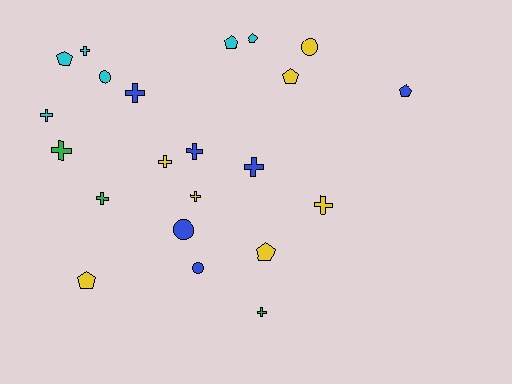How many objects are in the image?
There are 22 objects.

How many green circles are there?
There are no green circles.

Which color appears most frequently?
Yellow, with 7 objects.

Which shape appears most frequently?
Cross, with 11 objects.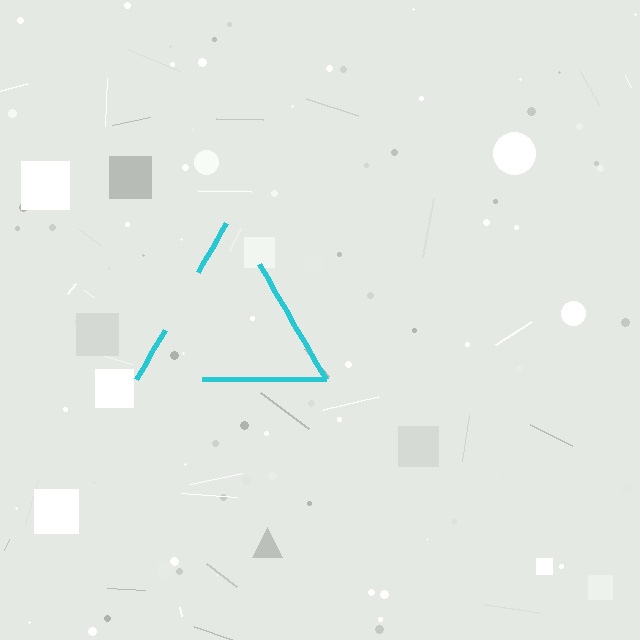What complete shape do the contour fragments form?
The contour fragments form a triangle.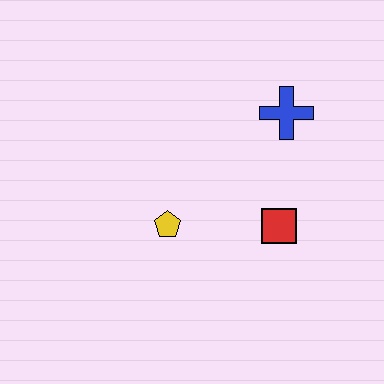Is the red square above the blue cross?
No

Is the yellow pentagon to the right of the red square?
No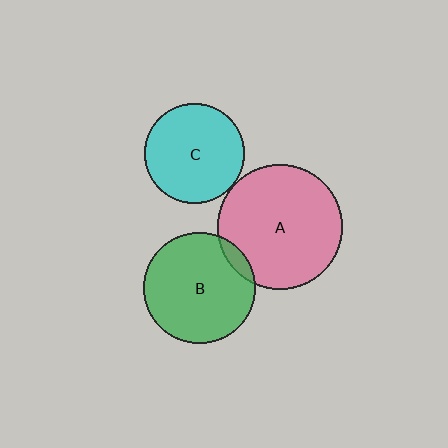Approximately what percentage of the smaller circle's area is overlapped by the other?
Approximately 5%.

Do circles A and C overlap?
Yes.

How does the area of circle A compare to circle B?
Approximately 1.3 times.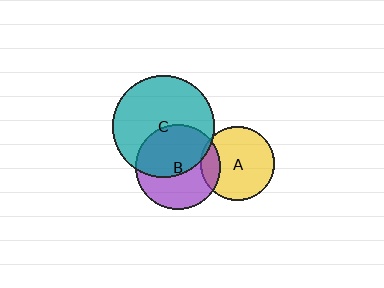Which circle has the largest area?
Circle C (teal).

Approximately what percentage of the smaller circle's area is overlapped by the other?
Approximately 15%.